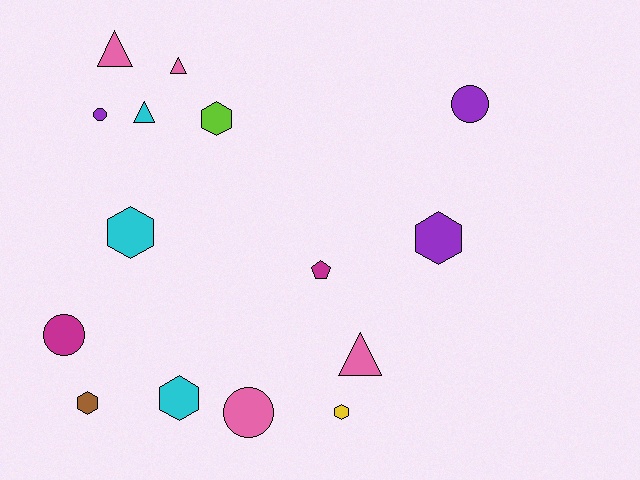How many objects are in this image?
There are 15 objects.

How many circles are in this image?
There are 4 circles.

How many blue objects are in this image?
There are no blue objects.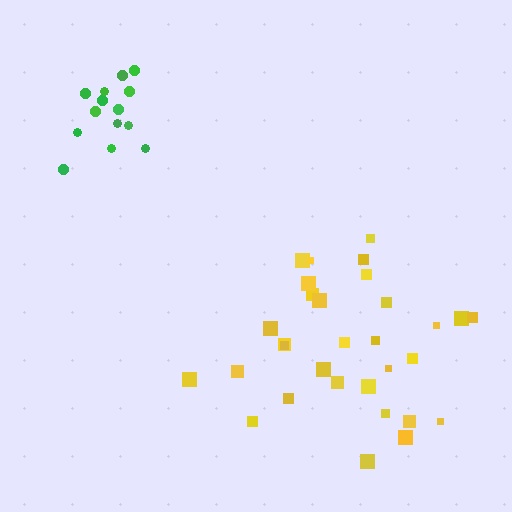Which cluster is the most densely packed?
Green.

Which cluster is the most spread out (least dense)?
Yellow.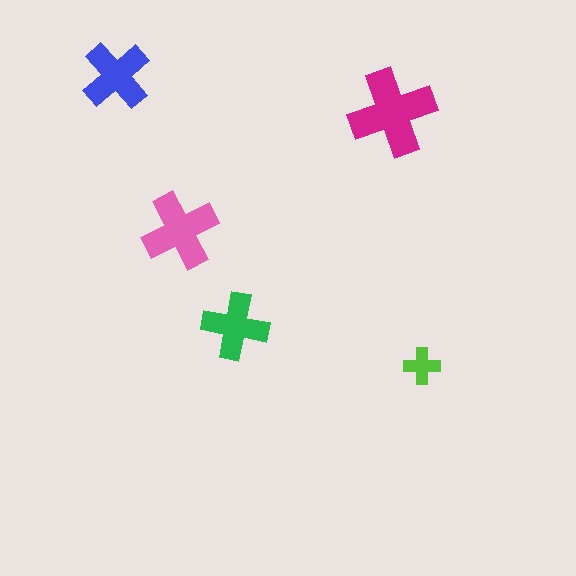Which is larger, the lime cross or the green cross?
The green one.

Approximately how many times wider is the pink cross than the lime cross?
About 2 times wider.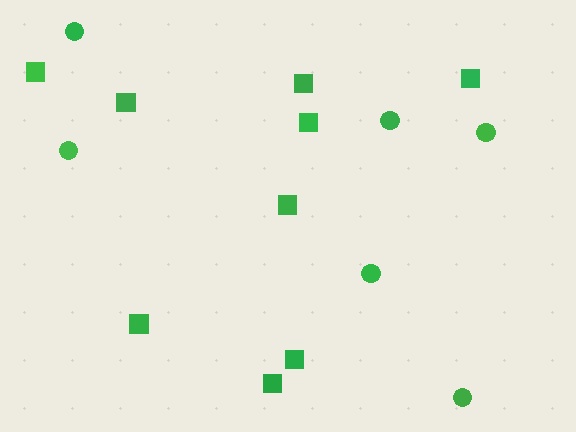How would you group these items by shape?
There are 2 groups: one group of circles (6) and one group of squares (9).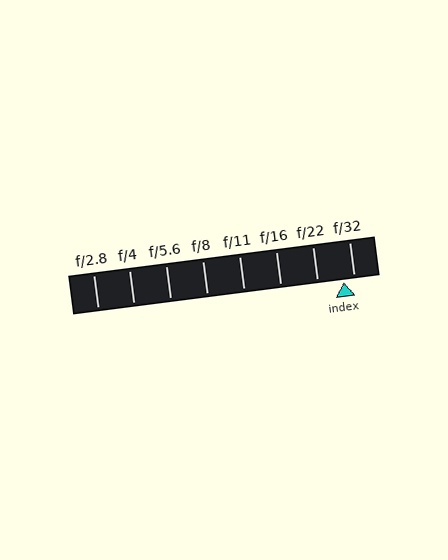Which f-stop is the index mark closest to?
The index mark is closest to f/32.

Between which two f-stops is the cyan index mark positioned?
The index mark is between f/22 and f/32.